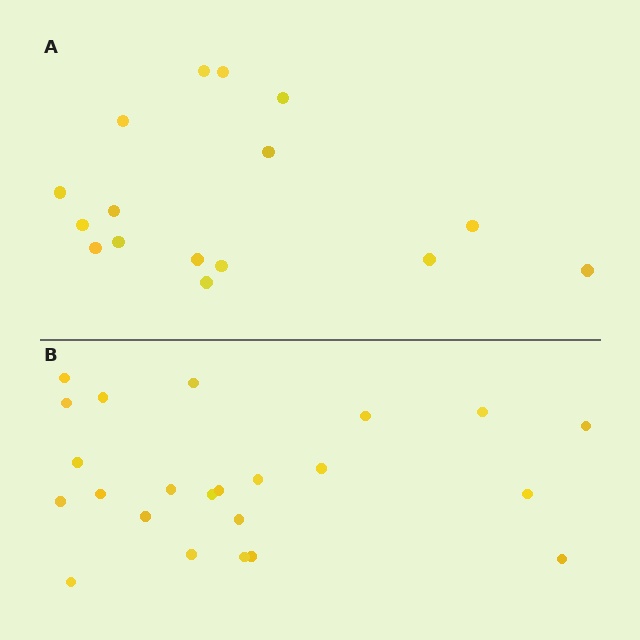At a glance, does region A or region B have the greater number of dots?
Region B (the bottom region) has more dots.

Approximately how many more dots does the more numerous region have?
Region B has roughly 8 or so more dots than region A.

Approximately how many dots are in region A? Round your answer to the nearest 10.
About 20 dots. (The exact count is 16, which rounds to 20.)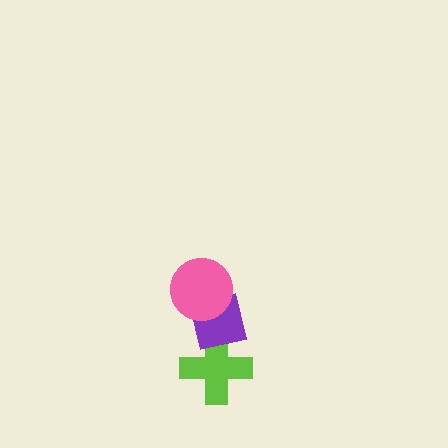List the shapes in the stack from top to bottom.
From top to bottom: the pink circle, the purple square, the lime cross.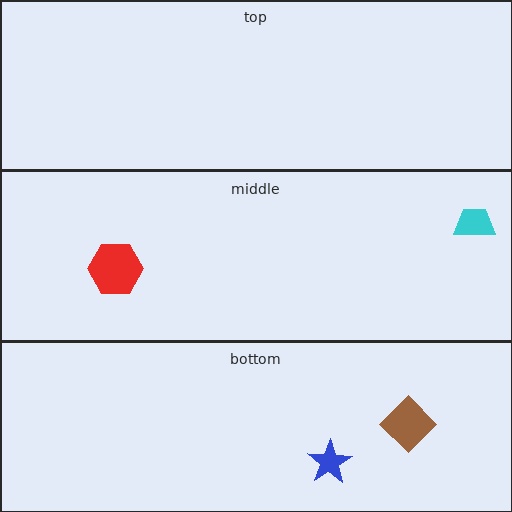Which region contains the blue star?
The bottom region.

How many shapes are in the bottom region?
2.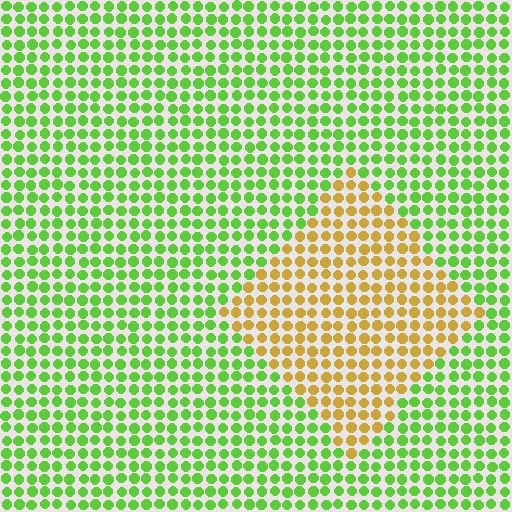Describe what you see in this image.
The image is filled with small lime elements in a uniform arrangement. A diamond-shaped region is visible where the elements are tinted to a slightly different hue, forming a subtle color boundary.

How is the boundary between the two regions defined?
The boundary is defined purely by a slight shift in hue (about 62 degrees). Spacing, size, and orientation are identical on both sides.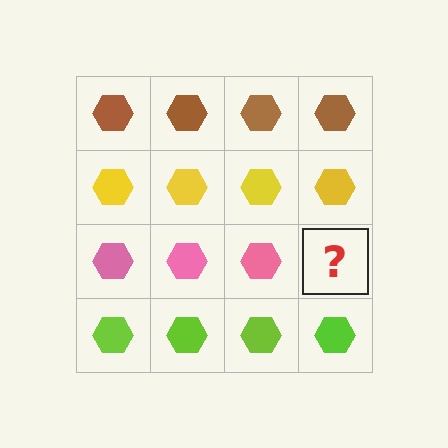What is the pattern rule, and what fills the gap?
The rule is that each row has a consistent color. The gap should be filled with a pink hexagon.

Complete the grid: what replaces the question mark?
The question mark should be replaced with a pink hexagon.